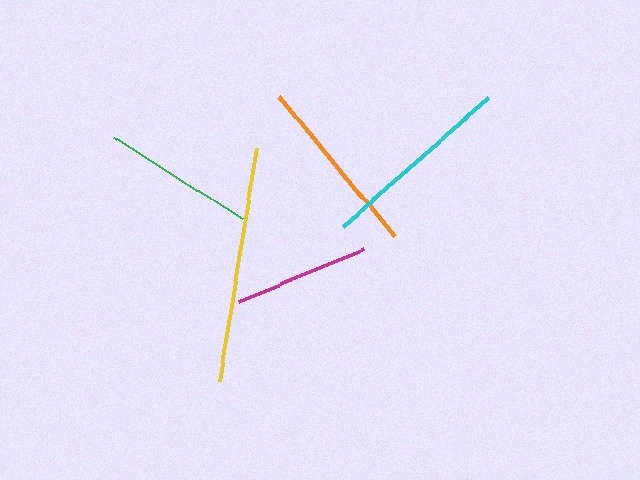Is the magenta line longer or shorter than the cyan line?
The cyan line is longer than the magenta line.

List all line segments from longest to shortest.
From longest to shortest: yellow, cyan, orange, green, magenta.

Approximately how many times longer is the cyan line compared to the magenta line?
The cyan line is approximately 1.4 times the length of the magenta line.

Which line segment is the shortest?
The magenta line is the shortest at approximately 135 pixels.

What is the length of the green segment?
The green segment is approximately 152 pixels long.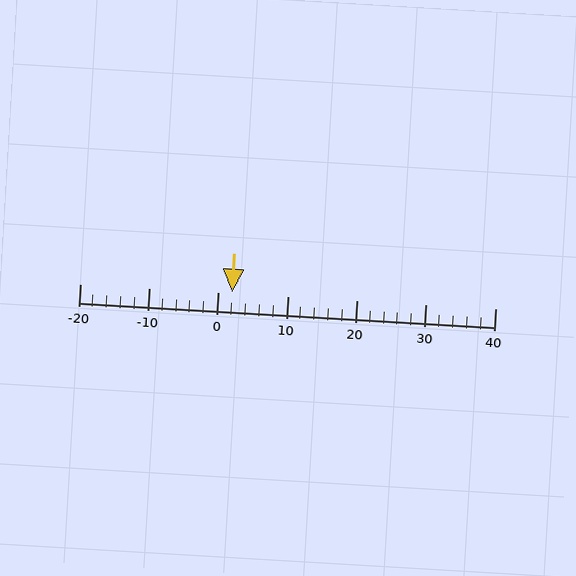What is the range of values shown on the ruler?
The ruler shows values from -20 to 40.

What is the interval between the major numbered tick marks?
The major tick marks are spaced 10 units apart.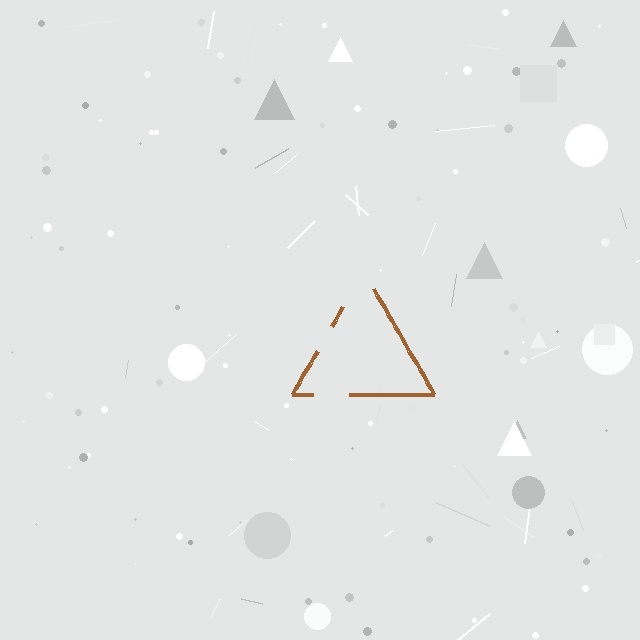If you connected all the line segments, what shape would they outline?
They would outline a triangle.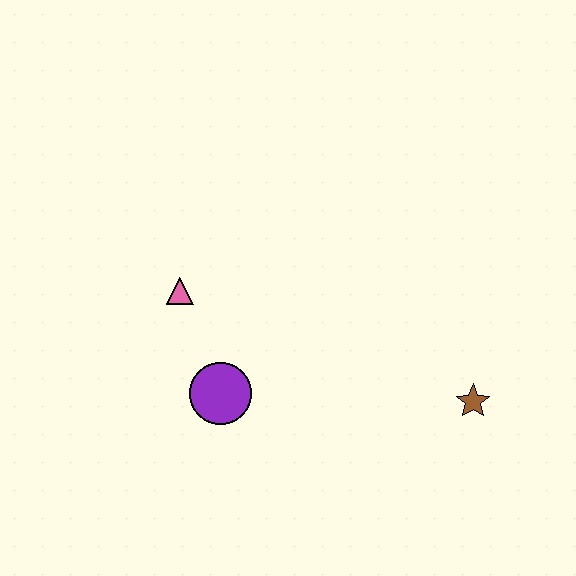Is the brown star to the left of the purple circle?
No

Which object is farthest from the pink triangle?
The brown star is farthest from the pink triangle.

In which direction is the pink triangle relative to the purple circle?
The pink triangle is above the purple circle.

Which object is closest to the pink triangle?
The purple circle is closest to the pink triangle.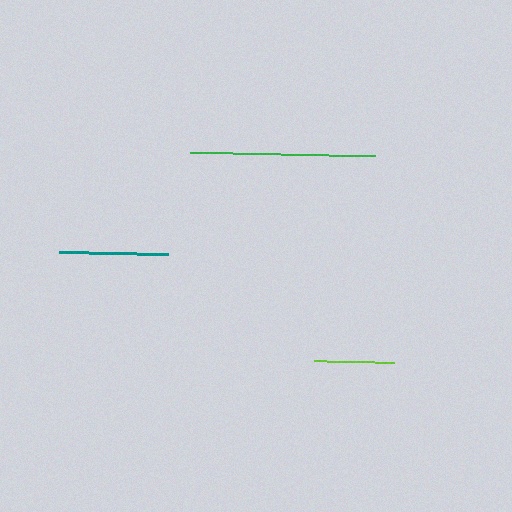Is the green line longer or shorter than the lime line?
The green line is longer than the lime line.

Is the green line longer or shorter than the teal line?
The green line is longer than the teal line.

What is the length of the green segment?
The green segment is approximately 185 pixels long.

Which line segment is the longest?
The green line is the longest at approximately 185 pixels.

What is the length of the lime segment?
The lime segment is approximately 80 pixels long.